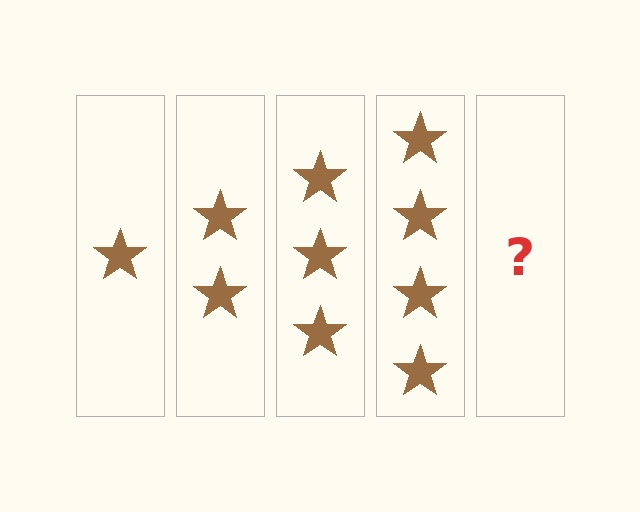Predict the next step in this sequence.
The next step is 5 stars.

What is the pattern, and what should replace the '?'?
The pattern is that each step adds one more star. The '?' should be 5 stars.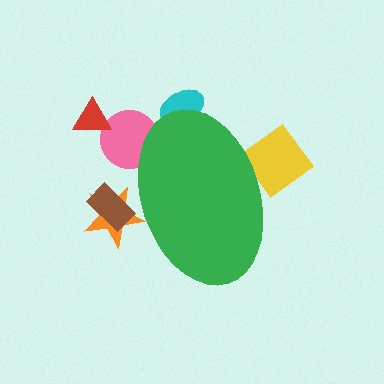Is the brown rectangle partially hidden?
Yes, the brown rectangle is partially hidden behind the green ellipse.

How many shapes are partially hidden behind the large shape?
5 shapes are partially hidden.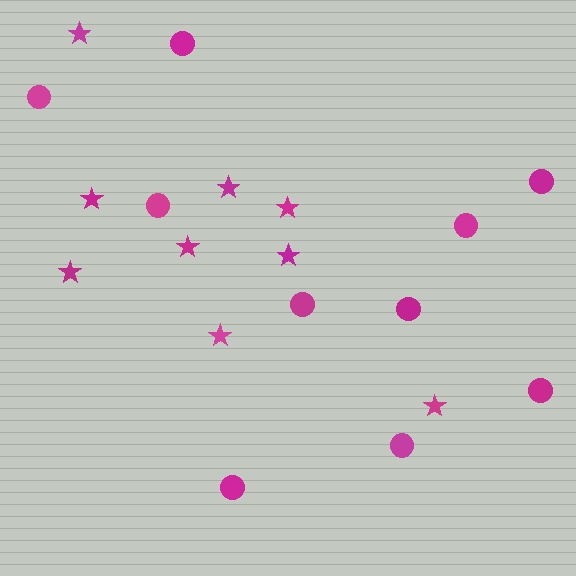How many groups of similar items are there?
There are 2 groups: one group of circles (10) and one group of stars (9).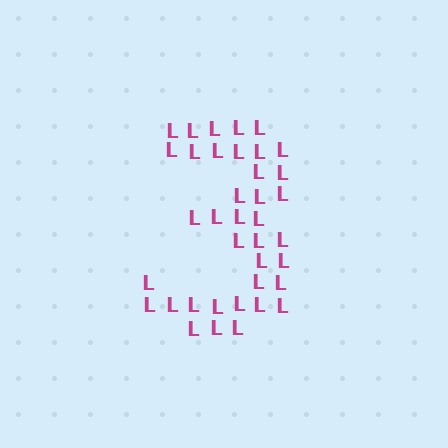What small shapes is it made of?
It is made of small letter L's.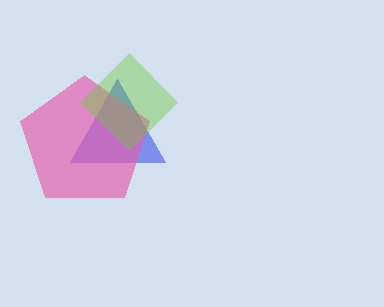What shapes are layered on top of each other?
The layered shapes are: a blue triangle, a pink pentagon, a lime diamond.